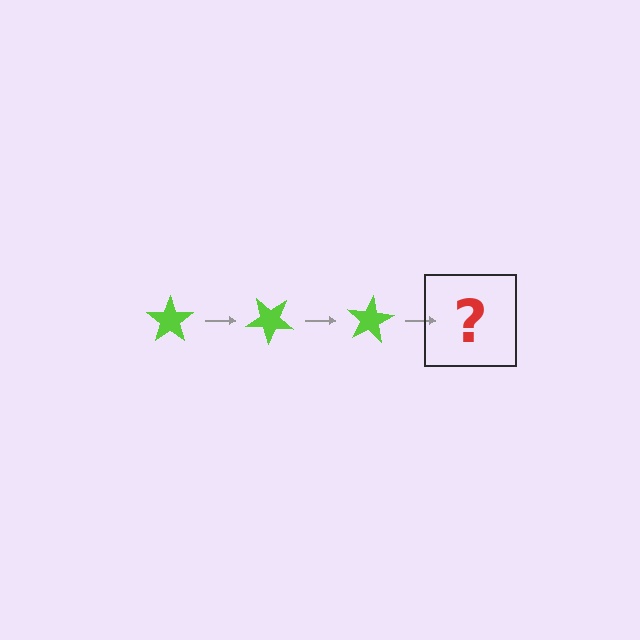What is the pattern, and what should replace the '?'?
The pattern is that the star rotates 40 degrees each step. The '?' should be a lime star rotated 120 degrees.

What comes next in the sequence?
The next element should be a lime star rotated 120 degrees.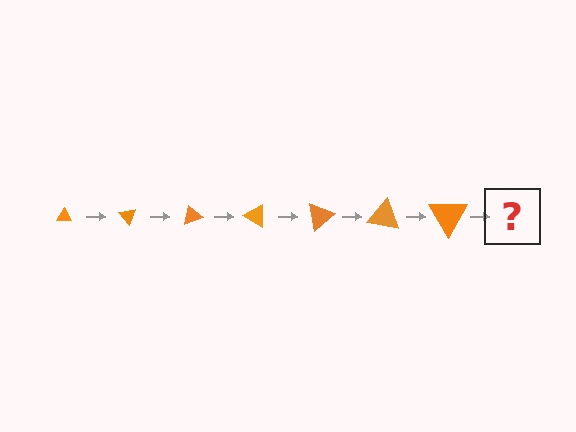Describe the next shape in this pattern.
It should be a triangle, larger than the previous one and rotated 350 degrees from the start.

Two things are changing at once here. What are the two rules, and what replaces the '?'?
The two rules are that the triangle grows larger each step and it rotates 50 degrees each step. The '?' should be a triangle, larger than the previous one and rotated 350 degrees from the start.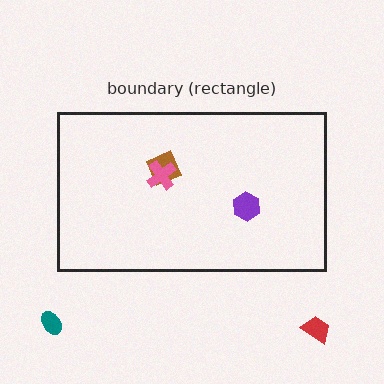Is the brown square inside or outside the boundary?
Inside.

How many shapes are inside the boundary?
3 inside, 2 outside.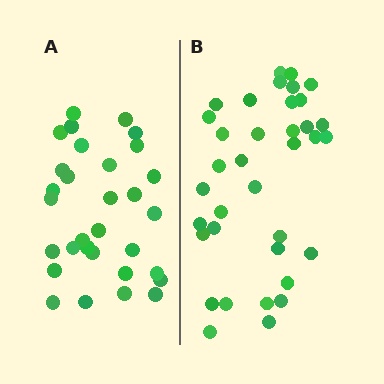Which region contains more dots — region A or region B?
Region B (the right region) has more dots.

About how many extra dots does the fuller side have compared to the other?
Region B has about 5 more dots than region A.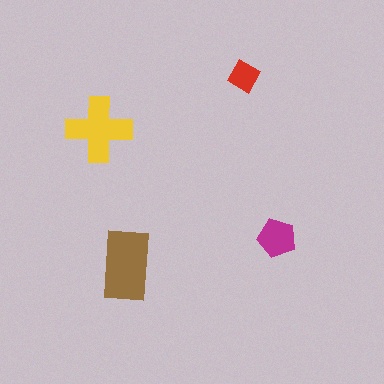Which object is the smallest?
The red diamond.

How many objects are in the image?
There are 4 objects in the image.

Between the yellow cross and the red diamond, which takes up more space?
The yellow cross.